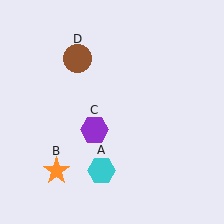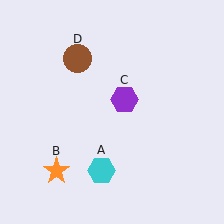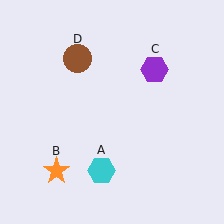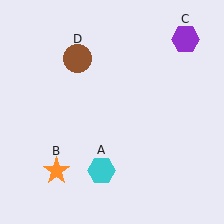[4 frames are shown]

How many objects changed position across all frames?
1 object changed position: purple hexagon (object C).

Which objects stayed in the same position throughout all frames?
Cyan hexagon (object A) and orange star (object B) and brown circle (object D) remained stationary.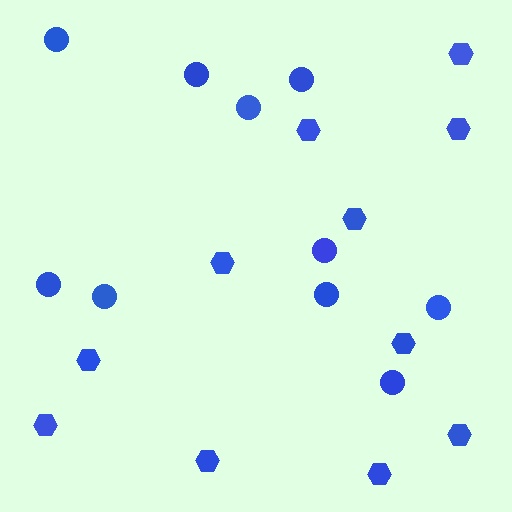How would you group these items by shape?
There are 2 groups: one group of hexagons (11) and one group of circles (10).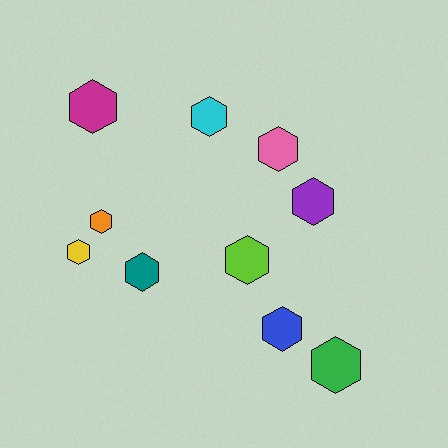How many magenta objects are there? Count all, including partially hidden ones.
There is 1 magenta object.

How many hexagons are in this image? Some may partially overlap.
There are 10 hexagons.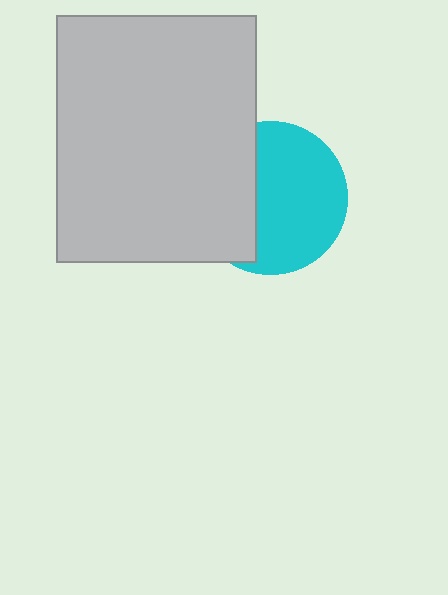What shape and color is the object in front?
The object in front is a light gray rectangle.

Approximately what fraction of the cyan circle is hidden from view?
Roughly 38% of the cyan circle is hidden behind the light gray rectangle.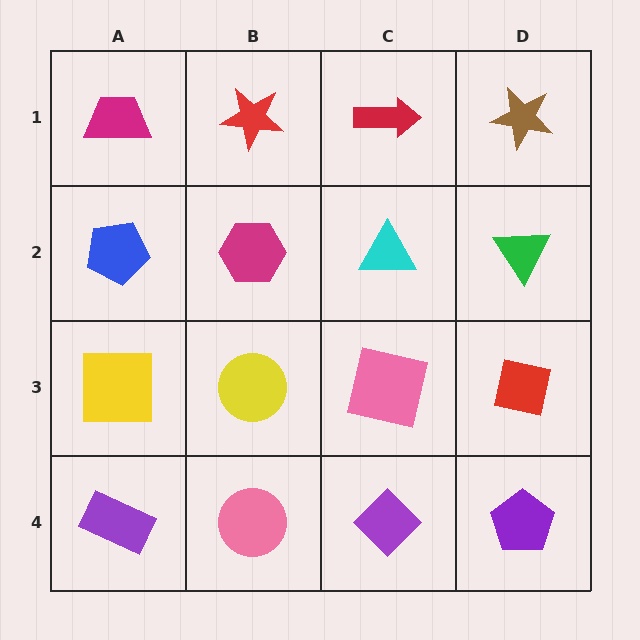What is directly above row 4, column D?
A red square.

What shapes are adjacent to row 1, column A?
A blue pentagon (row 2, column A), a red star (row 1, column B).